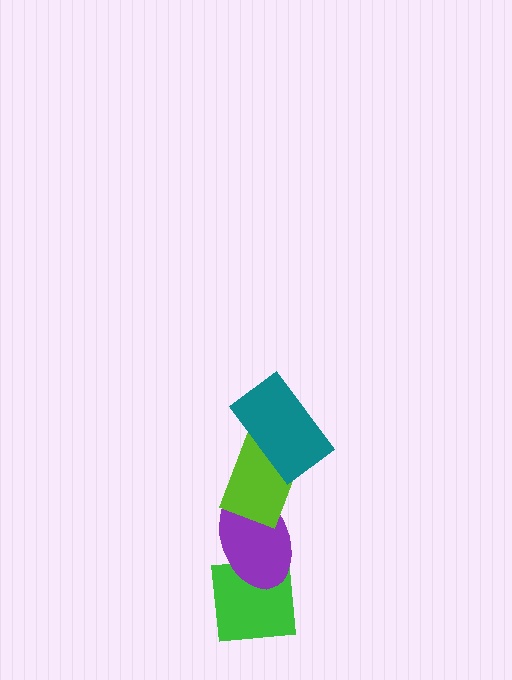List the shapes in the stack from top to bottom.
From top to bottom: the teal rectangle, the lime rectangle, the purple ellipse, the green square.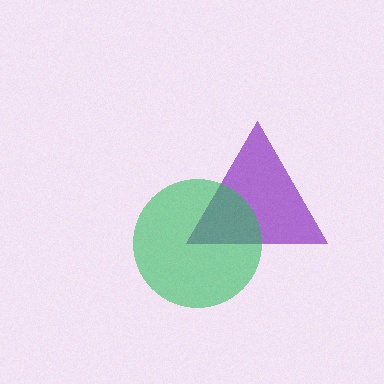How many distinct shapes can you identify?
There are 2 distinct shapes: a purple triangle, a green circle.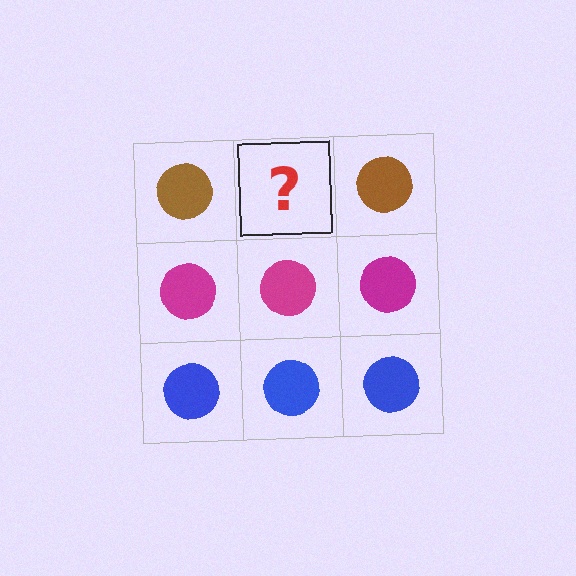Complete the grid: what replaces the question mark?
The question mark should be replaced with a brown circle.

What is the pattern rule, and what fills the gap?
The rule is that each row has a consistent color. The gap should be filled with a brown circle.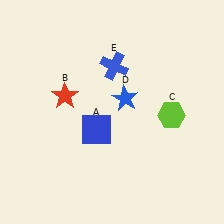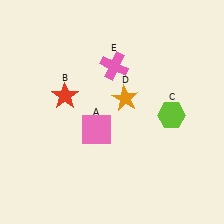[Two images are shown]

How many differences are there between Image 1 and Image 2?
There are 3 differences between the two images.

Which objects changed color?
A changed from blue to pink. D changed from blue to orange. E changed from blue to pink.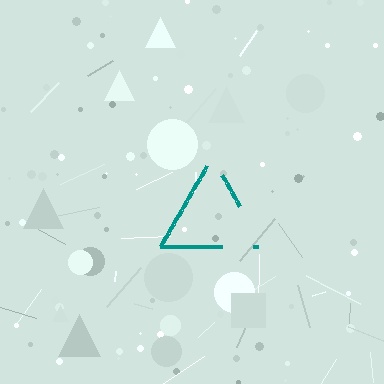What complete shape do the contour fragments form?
The contour fragments form a triangle.